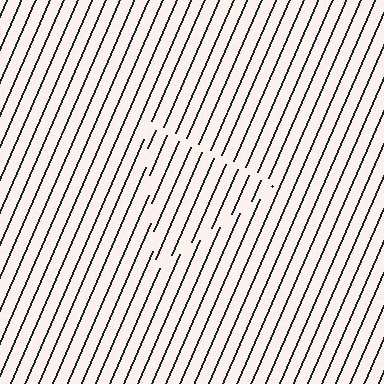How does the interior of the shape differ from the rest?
The interior of the shape contains the same grating, shifted by half a period — the contour is defined by the phase discontinuity where line-ends from the inner and outer gratings abut.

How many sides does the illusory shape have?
3 sides — the line-ends trace a triangle.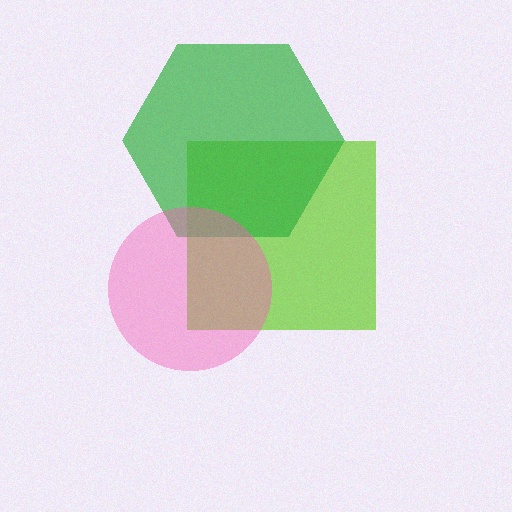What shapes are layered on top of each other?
The layered shapes are: a lime square, a green hexagon, a pink circle.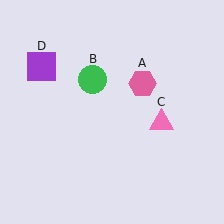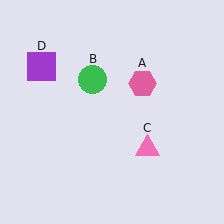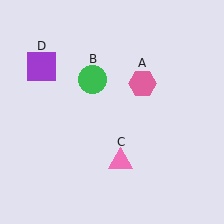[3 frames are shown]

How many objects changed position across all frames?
1 object changed position: pink triangle (object C).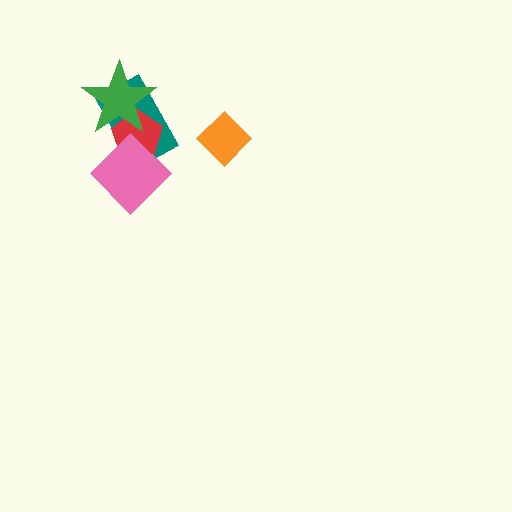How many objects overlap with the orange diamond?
0 objects overlap with the orange diamond.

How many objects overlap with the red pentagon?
3 objects overlap with the red pentagon.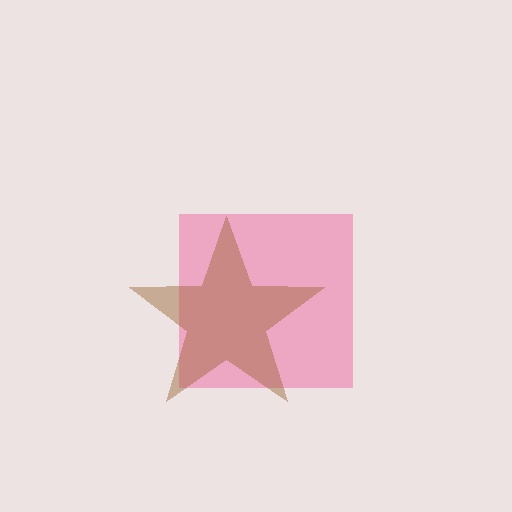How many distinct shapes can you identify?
There are 2 distinct shapes: a pink square, a brown star.